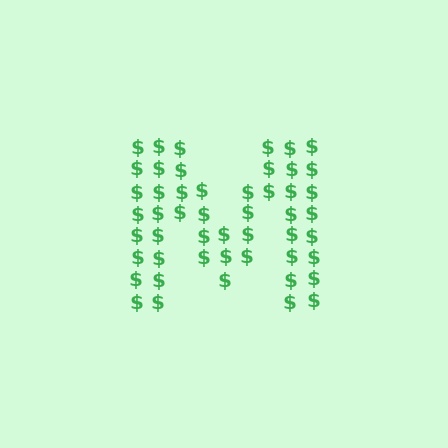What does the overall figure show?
The overall figure shows the letter M.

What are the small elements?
The small elements are dollar signs.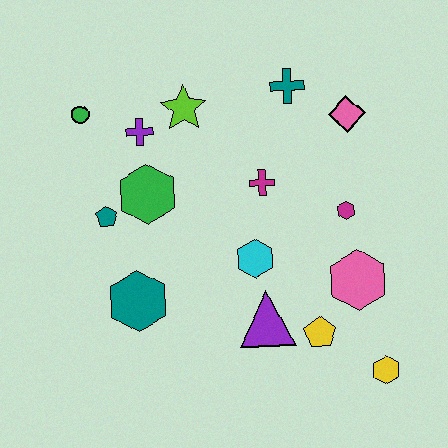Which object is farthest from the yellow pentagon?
The green circle is farthest from the yellow pentagon.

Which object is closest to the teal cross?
The pink diamond is closest to the teal cross.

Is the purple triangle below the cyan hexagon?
Yes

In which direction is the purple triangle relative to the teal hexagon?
The purple triangle is to the right of the teal hexagon.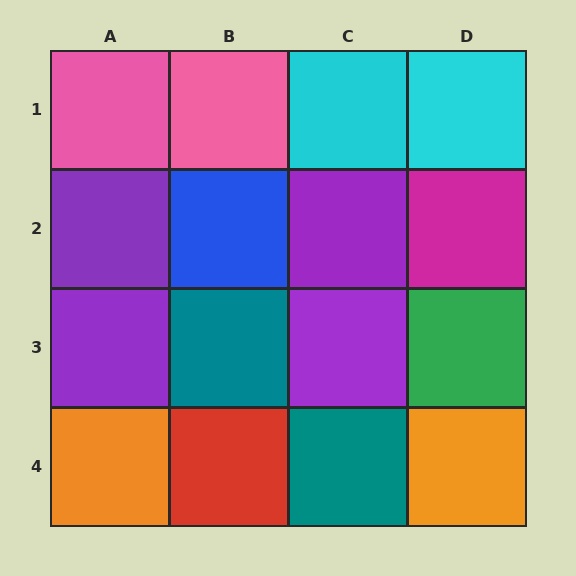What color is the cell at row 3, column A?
Purple.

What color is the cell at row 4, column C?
Teal.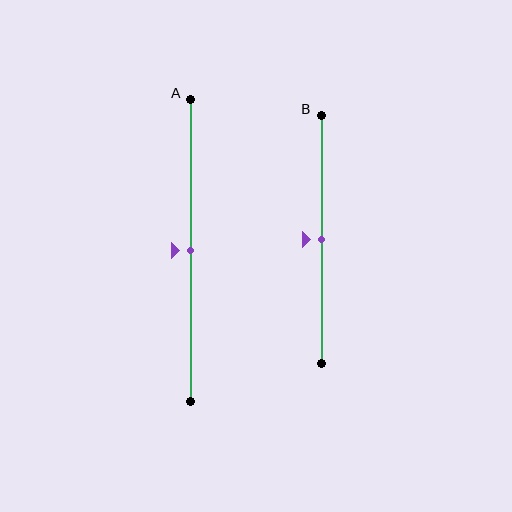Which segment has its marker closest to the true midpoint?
Segment A has its marker closest to the true midpoint.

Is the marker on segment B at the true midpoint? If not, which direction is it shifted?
Yes, the marker on segment B is at the true midpoint.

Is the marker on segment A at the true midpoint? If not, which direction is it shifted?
Yes, the marker on segment A is at the true midpoint.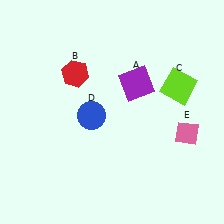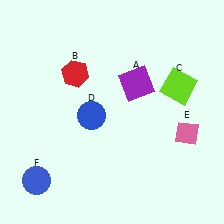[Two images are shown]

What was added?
A blue circle (F) was added in Image 2.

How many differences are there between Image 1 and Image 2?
There is 1 difference between the two images.